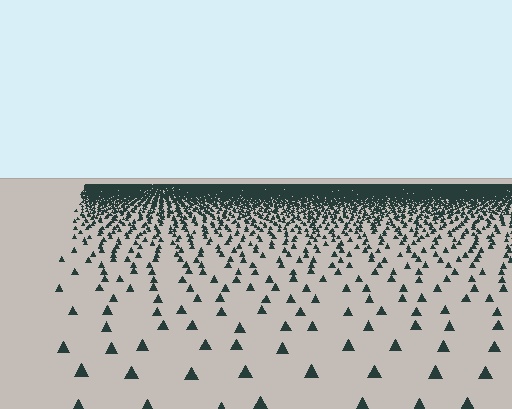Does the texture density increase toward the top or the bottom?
Density increases toward the top.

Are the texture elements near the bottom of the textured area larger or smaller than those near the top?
Larger. Near the bottom, elements are closer to the viewer and appear at a bigger on-screen size.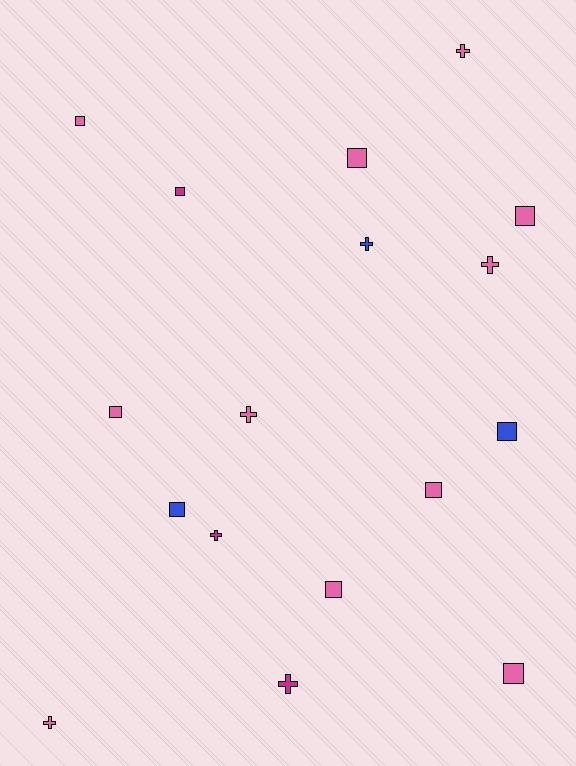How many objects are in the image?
There are 17 objects.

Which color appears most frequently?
Pink, with 11 objects.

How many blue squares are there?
There are 2 blue squares.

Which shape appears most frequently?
Square, with 10 objects.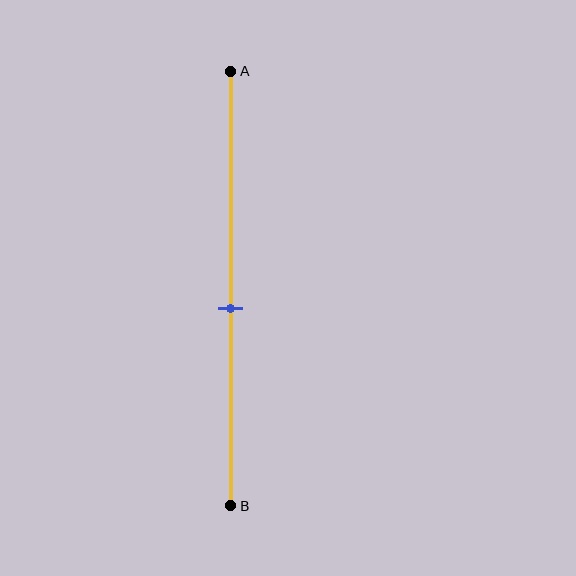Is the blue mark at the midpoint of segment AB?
No, the mark is at about 55% from A, not at the 50% midpoint.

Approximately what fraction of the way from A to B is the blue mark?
The blue mark is approximately 55% of the way from A to B.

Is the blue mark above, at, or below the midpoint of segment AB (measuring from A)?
The blue mark is below the midpoint of segment AB.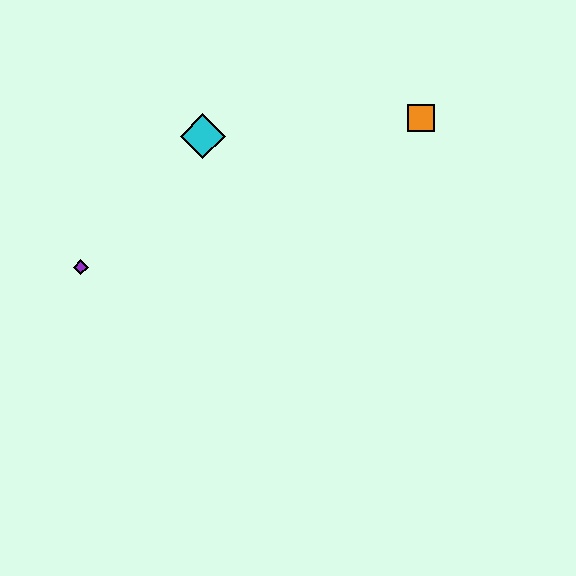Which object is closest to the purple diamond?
The cyan diamond is closest to the purple diamond.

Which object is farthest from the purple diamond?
The orange square is farthest from the purple diamond.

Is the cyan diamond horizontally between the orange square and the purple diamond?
Yes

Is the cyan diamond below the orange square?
Yes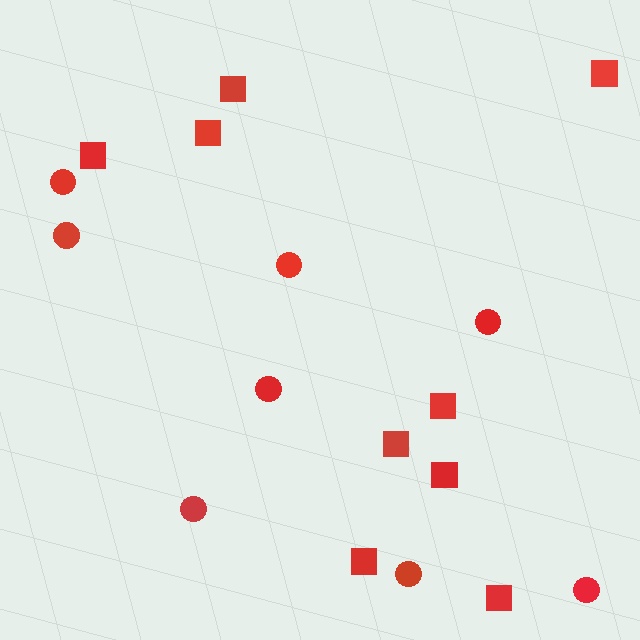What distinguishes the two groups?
There are 2 groups: one group of squares (9) and one group of circles (8).